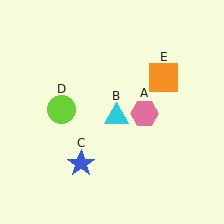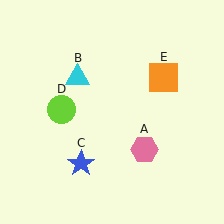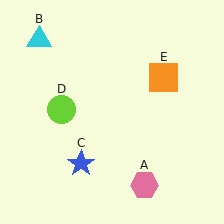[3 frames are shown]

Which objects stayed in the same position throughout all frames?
Blue star (object C) and lime circle (object D) and orange square (object E) remained stationary.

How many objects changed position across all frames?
2 objects changed position: pink hexagon (object A), cyan triangle (object B).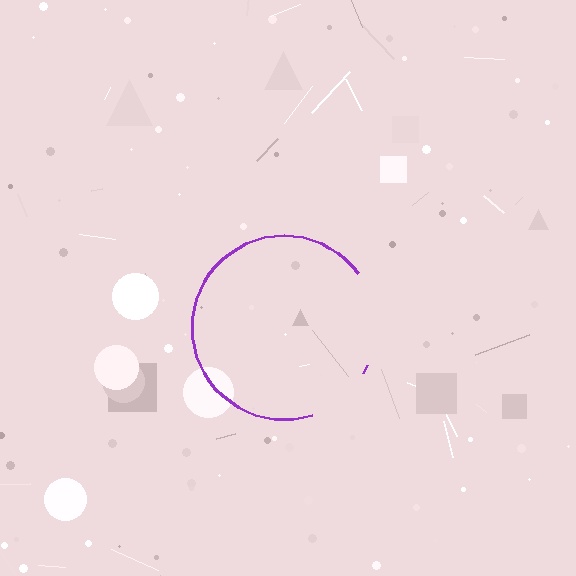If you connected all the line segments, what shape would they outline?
They would outline a circle.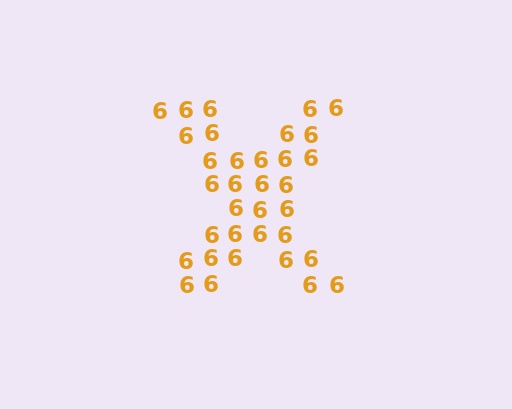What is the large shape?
The large shape is the letter X.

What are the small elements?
The small elements are digit 6's.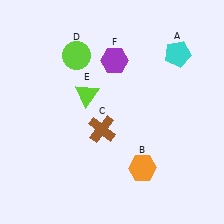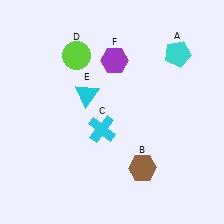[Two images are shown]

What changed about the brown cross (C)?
In Image 1, C is brown. In Image 2, it changed to cyan.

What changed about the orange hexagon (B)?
In Image 1, B is orange. In Image 2, it changed to brown.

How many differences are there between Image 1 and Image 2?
There are 3 differences between the two images.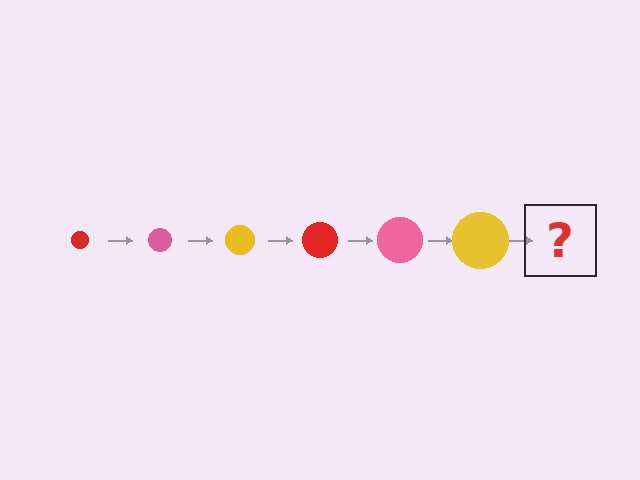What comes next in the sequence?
The next element should be a red circle, larger than the previous one.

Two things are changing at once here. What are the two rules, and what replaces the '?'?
The two rules are that the circle grows larger each step and the color cycles through red, pink, and yellow. The '?' should be a red circle, larger than the previous one.